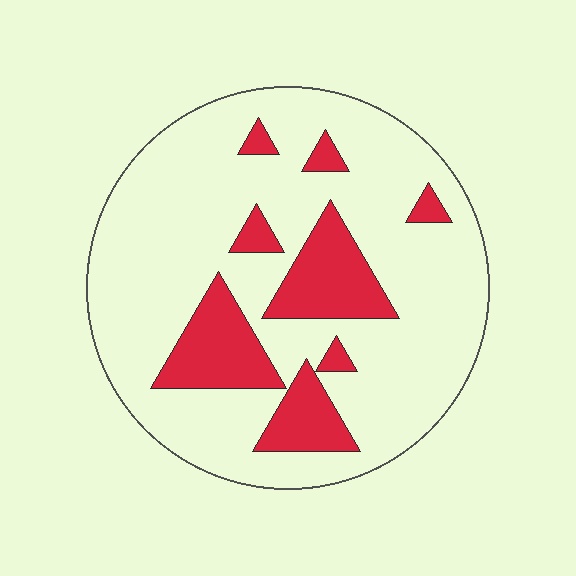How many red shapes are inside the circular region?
8.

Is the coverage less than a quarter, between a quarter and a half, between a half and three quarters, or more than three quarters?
Less than a quarter.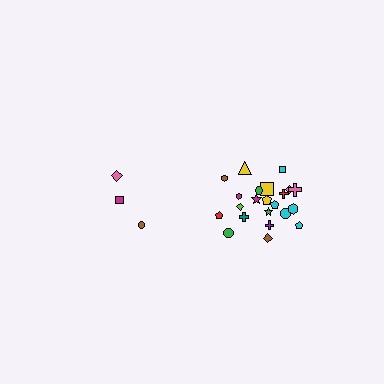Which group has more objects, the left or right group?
The right group.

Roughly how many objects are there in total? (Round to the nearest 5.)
Roughly 25 objects in total.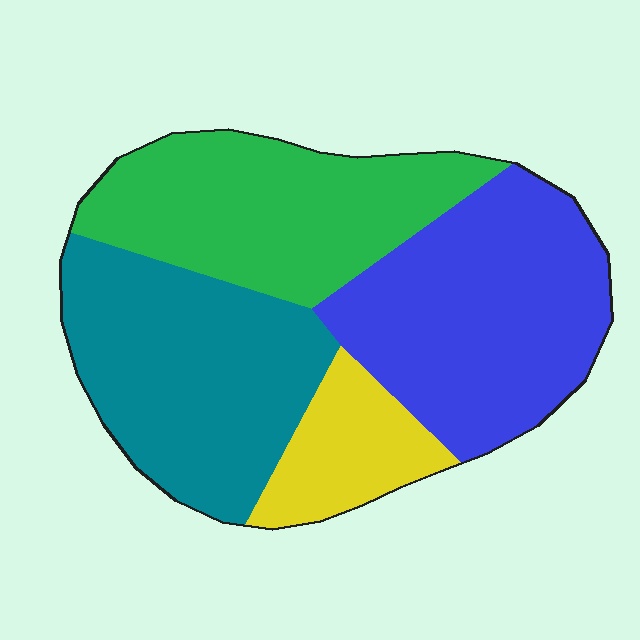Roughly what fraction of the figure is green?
Green takes up between a quarter and a half of the figure.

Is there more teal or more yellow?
Teal.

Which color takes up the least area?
Yellow, at roughly 10%.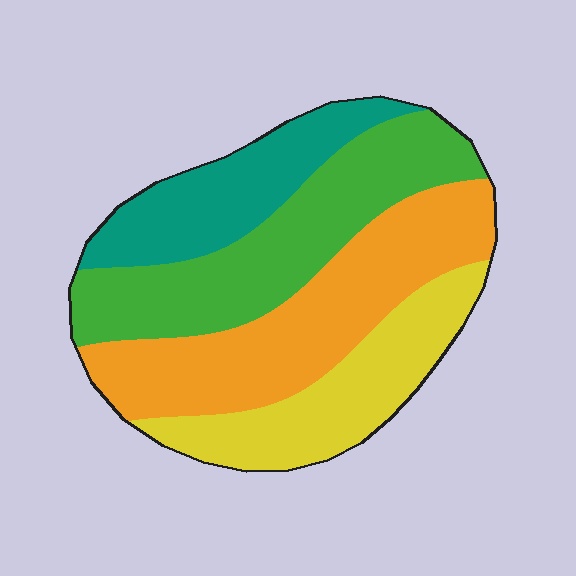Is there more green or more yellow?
Green.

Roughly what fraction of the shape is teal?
Teal takes up about one fifth (1/5) of the shape.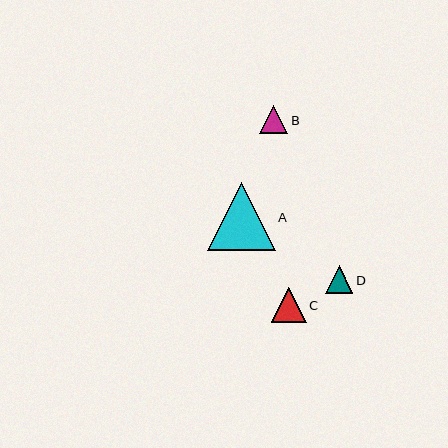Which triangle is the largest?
Triangle A is the largest with a size of approximately 68 pixels.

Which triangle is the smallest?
Triangle D is the smallest with a size of approximately 28 pixels.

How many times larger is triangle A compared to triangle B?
Triangle A is approximately 2.4 times the size of triangle B.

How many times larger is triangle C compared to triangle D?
Triangle C is approximately 1.3 times the size of triangle D.